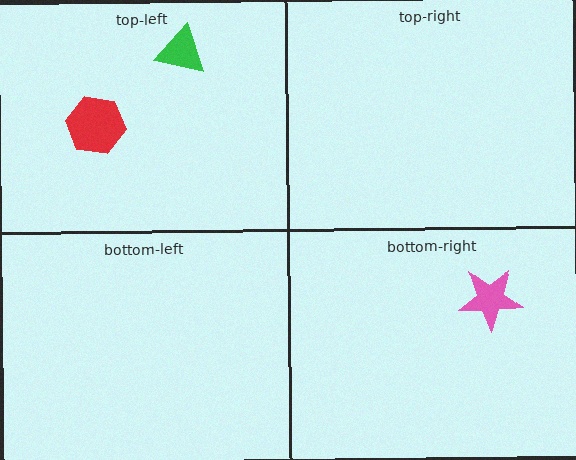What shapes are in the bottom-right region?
The pink star.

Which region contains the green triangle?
The top-left region.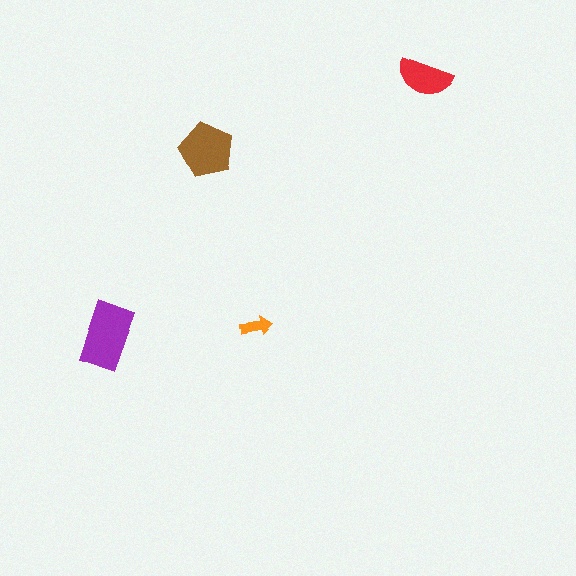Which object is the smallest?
The orange arrow.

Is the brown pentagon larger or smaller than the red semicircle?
Larger.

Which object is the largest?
The purple rectangle.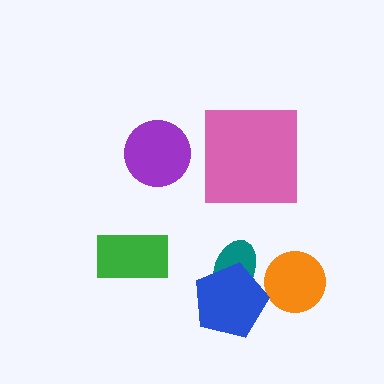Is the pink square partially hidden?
No, no other shape covers it.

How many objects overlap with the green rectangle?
0 objects overlap with the green rectangle.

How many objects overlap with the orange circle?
0 objects overlap with the orange circle.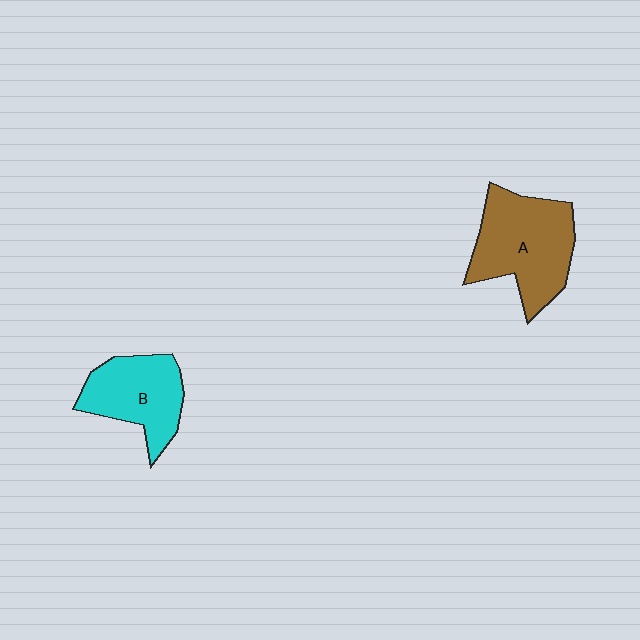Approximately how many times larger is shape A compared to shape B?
Approximately 1.3 times.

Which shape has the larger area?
Shape A (brown).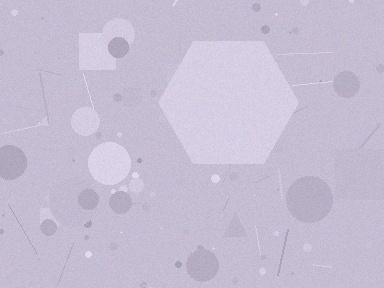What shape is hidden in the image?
A hexagon is hidden in the image.